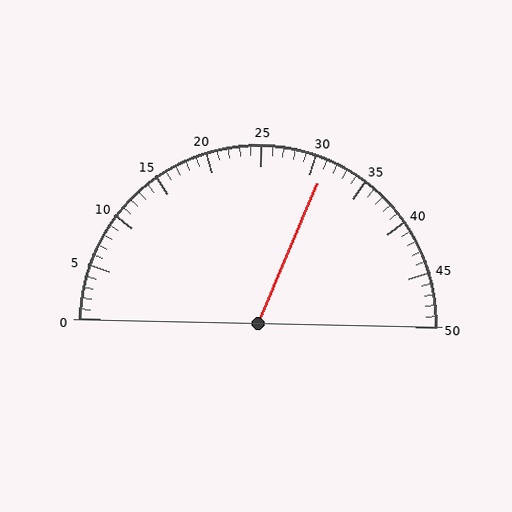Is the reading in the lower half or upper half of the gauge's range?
The reading is in the upper half of the range (0 to 50).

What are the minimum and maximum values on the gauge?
The gauge ranges from 0 to 50.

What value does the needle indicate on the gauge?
The needle indicates approximately 31.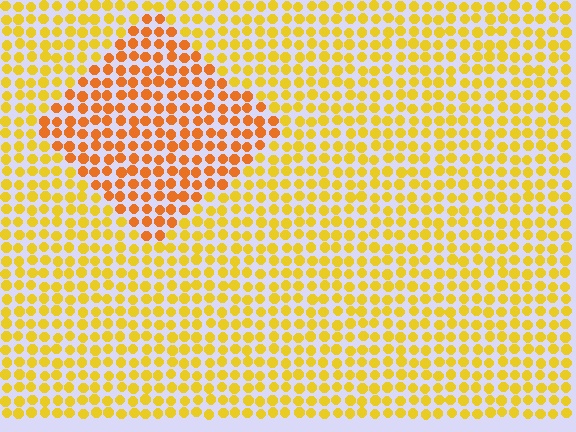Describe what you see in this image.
The image is filled with small yellow elements in a uniform arrangement. A diamond-shaped region is visible where the elements are tinted to a slightly different hue, forming a subtle color boundary.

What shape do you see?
I see a diamond.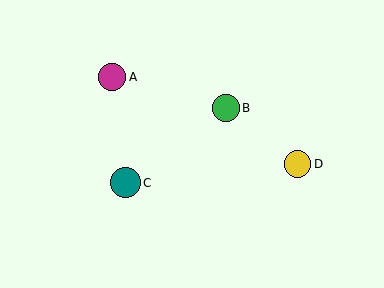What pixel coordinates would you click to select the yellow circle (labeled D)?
Click at (297, 164) to select the yellow circle D.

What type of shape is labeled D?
Shape D is a yellow circle.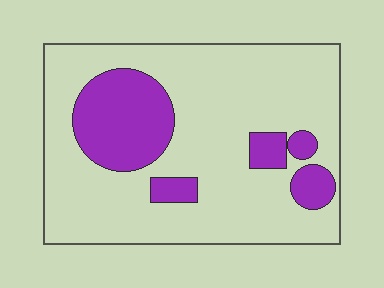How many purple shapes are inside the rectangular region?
5.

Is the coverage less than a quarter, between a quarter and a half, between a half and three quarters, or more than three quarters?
Less than a quarter.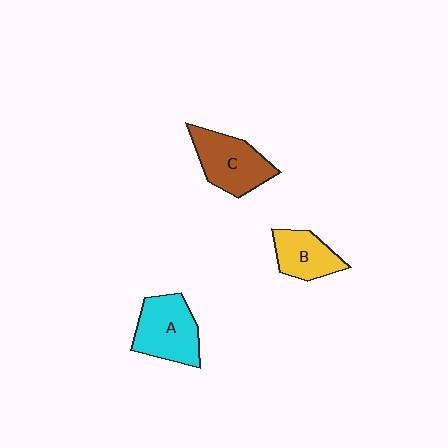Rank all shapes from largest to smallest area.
From largest to smallest: A (cyan), C (brown), B (yellow).